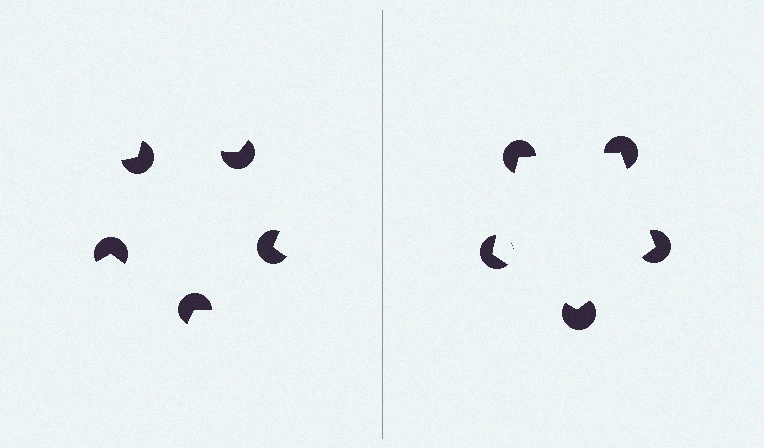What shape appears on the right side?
An illusory pentagon.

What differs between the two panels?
The pac-man discs are positioned identically on both sides; only the wedge orientations differ. On the right they align to a pentagon; on the left they are misaligned.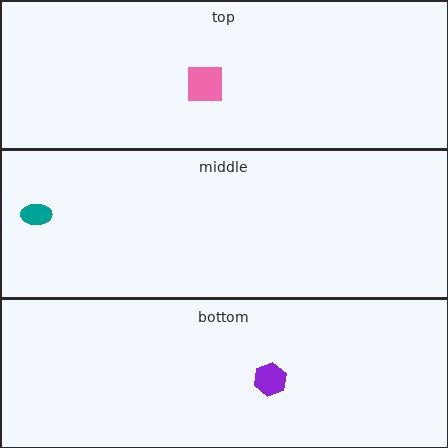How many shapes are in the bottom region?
1.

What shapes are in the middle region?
The teal ellipse.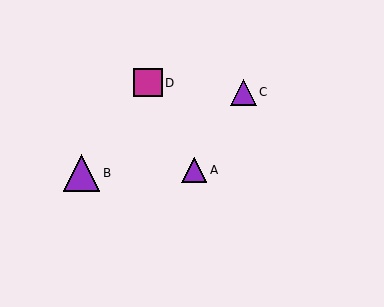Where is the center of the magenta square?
The center of the magenta square is at (148, 83).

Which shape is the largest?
The purple triangle (labeled B) is the largest.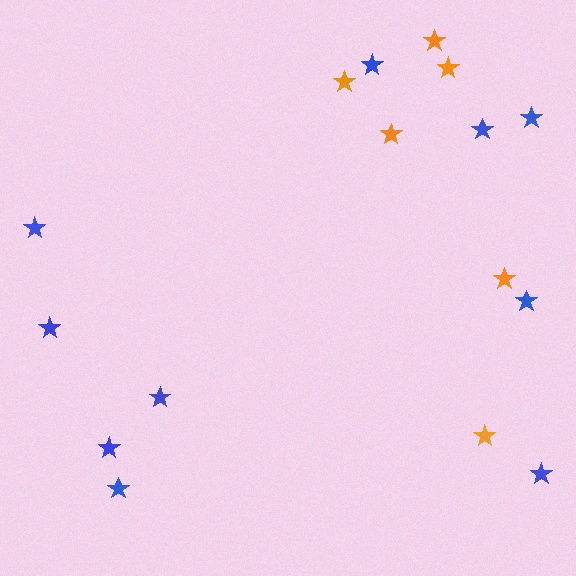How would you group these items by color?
There are 2 groups: one group of orange stars (6) and one group of blue stars (10).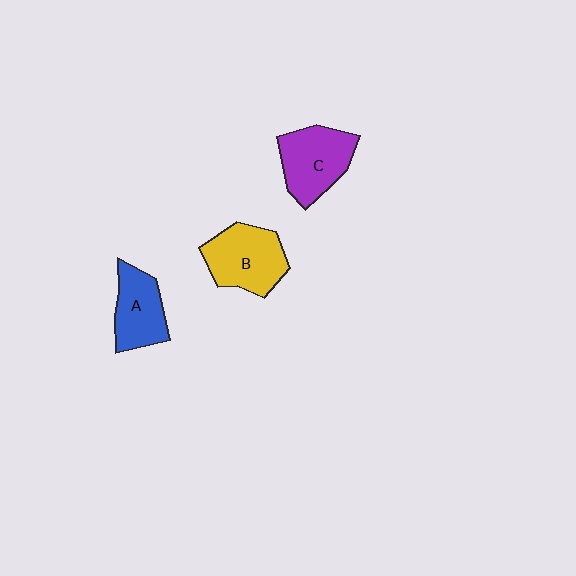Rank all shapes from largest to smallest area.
From largest to smallest: B (yellow), C (purple), A (blue).